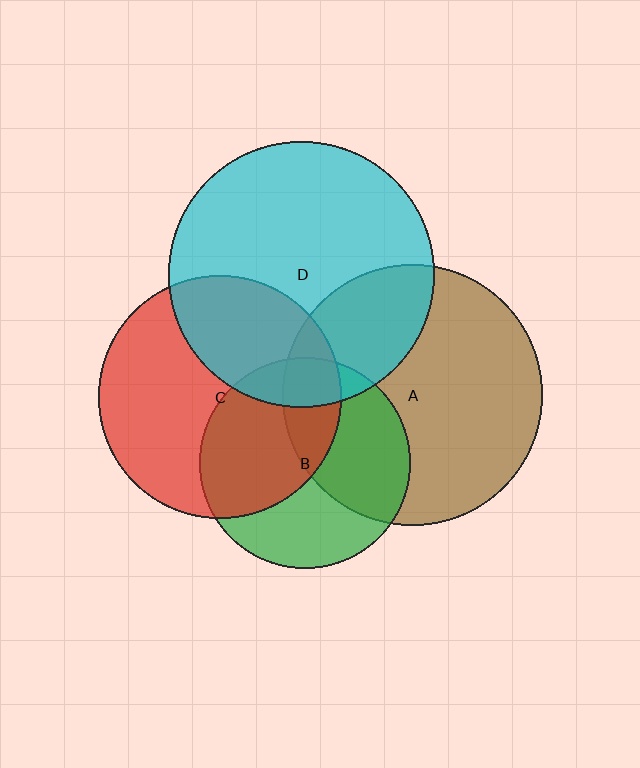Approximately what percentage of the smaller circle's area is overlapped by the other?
Approximately 15%.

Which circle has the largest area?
Circle D (cyan).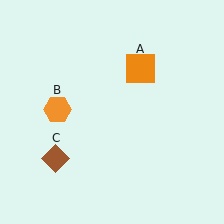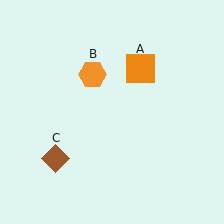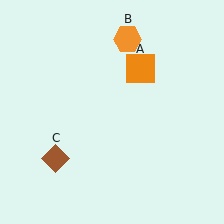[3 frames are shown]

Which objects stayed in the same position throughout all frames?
Orange square (object A) and brown diamond (object C) remained stationary.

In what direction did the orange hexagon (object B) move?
The orange hexagon (object B) moved up and to the right.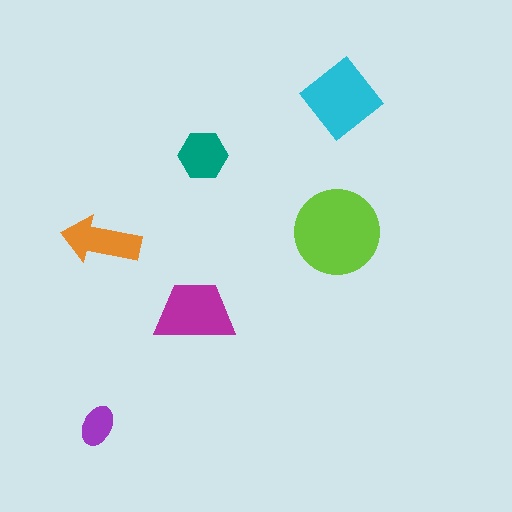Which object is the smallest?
The purple ellipse.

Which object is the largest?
The lime circle.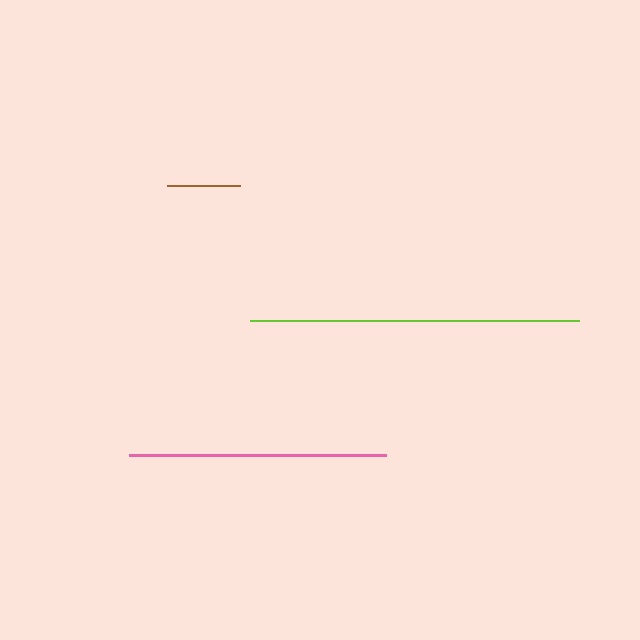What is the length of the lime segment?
The lime segment is approximately 329 pixels long.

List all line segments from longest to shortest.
From longest to shortest: lime, pink, brown.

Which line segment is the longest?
The lime line is the longest at approximately 329 pixels.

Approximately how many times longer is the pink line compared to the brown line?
The pink line is approximately 3.5 times the length of the brown line.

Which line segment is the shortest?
The brown line is the shortest at approximately 73 pixels.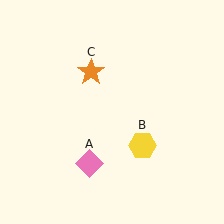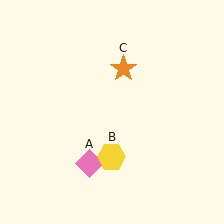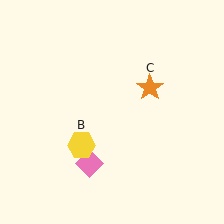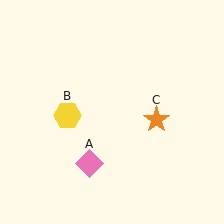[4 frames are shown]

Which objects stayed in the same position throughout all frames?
Pink diamond (object A) remained stationary.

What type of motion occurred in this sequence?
The yellow hexagon (object B), orange star (object C) rotated clockwise around the center of the scene.